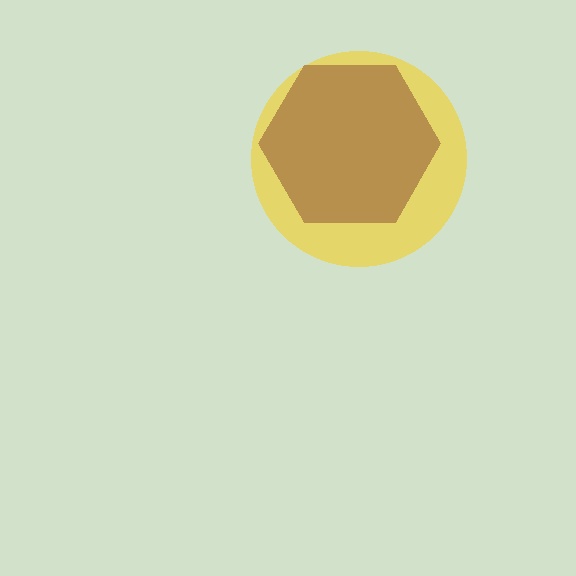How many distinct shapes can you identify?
There are 2 distinct shapes: a yellow circle, a brown hexagon.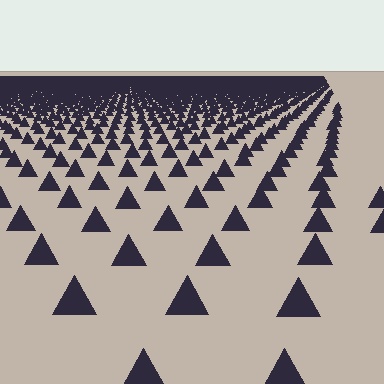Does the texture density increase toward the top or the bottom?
Density increases toward the top.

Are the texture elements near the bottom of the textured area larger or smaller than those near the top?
Larger. Near the bottom, elements are closer to the viewer and appear at a bigger on-screen size.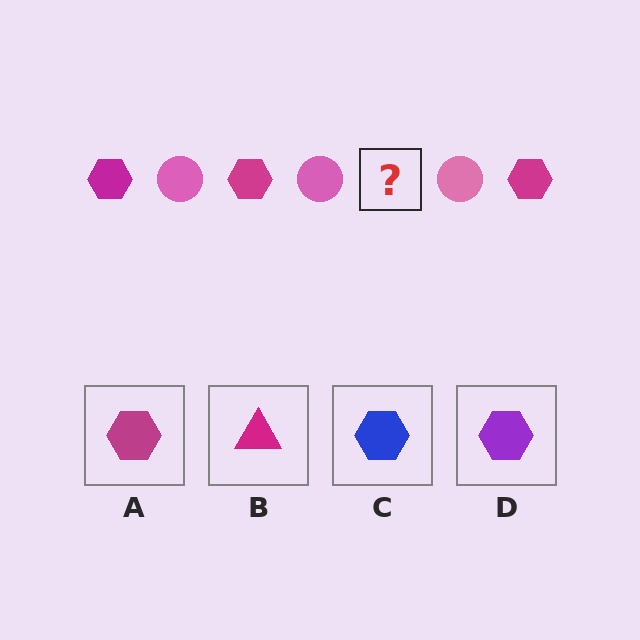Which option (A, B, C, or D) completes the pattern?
A.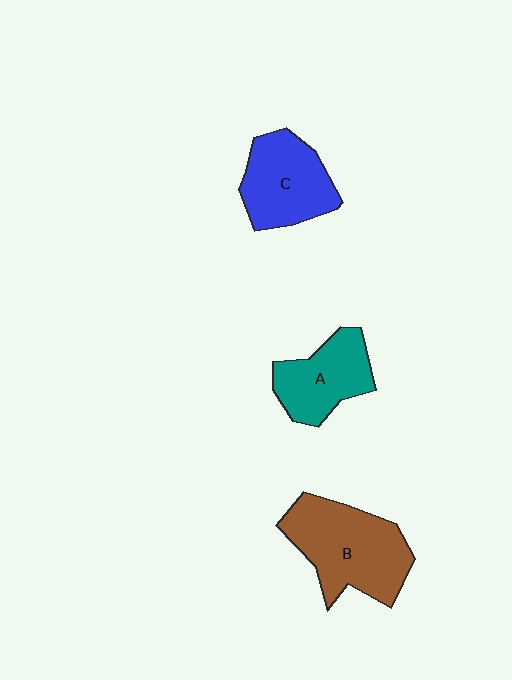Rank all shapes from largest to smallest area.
From largest to smallest: B (brown), C (blue), A (teal).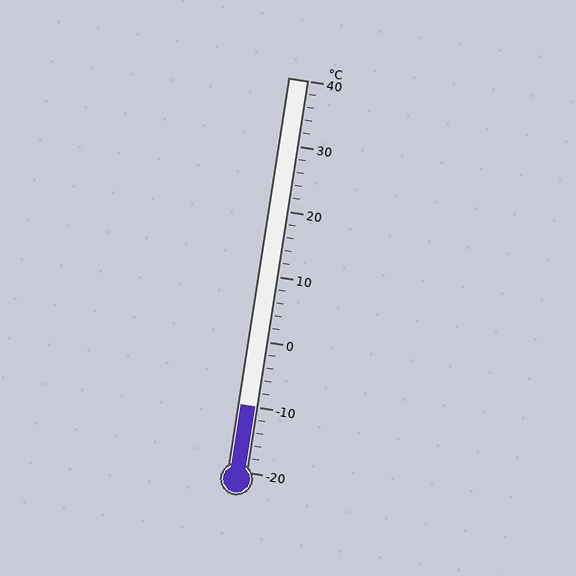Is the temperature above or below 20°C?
The temperature is below 20°C.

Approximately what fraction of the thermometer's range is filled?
The thermometer is filled to approximately 15% of its range.